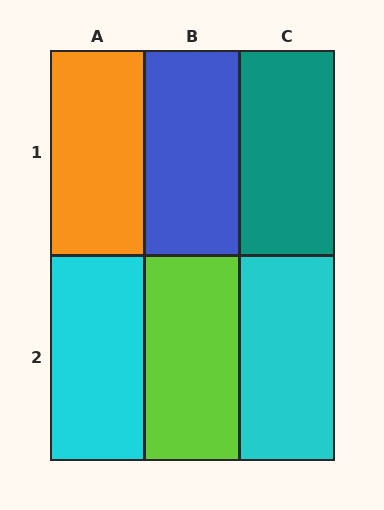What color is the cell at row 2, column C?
Cyan.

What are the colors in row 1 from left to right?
Orange, blue, teal.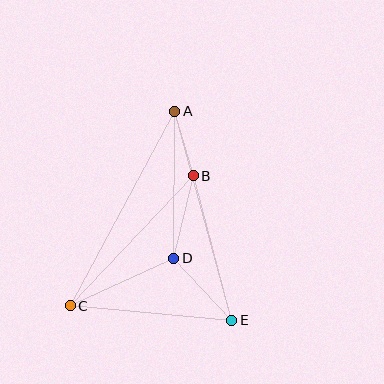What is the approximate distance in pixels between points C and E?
The distance between C and E is approximately 162 pixels.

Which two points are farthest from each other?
Points A and C are farthest from each other.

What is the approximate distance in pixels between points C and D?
The distance between C and D is approximately 114 pixels.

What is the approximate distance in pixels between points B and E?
The distance between B and E is approximately 150 pixels.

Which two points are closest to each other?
Points A and B are closest to each other.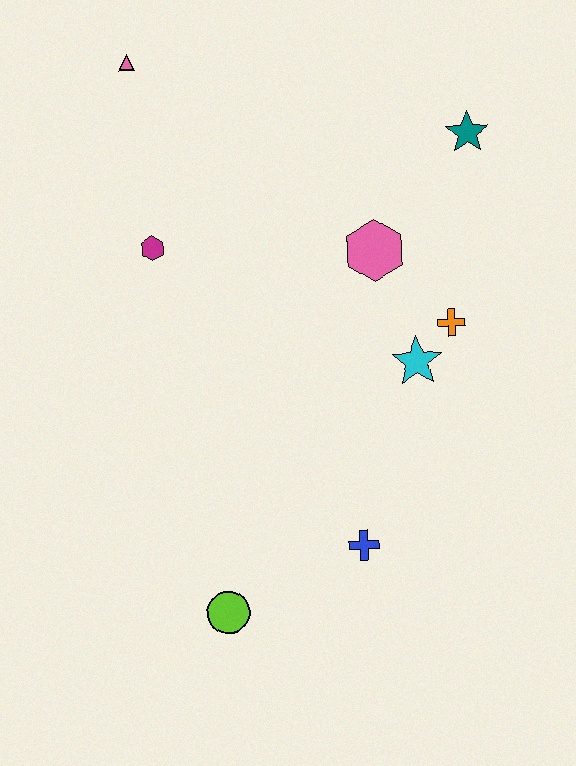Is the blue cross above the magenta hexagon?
No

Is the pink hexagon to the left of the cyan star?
Yes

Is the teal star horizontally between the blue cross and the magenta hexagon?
No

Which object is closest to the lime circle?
The blue cross is closest to the lime circle.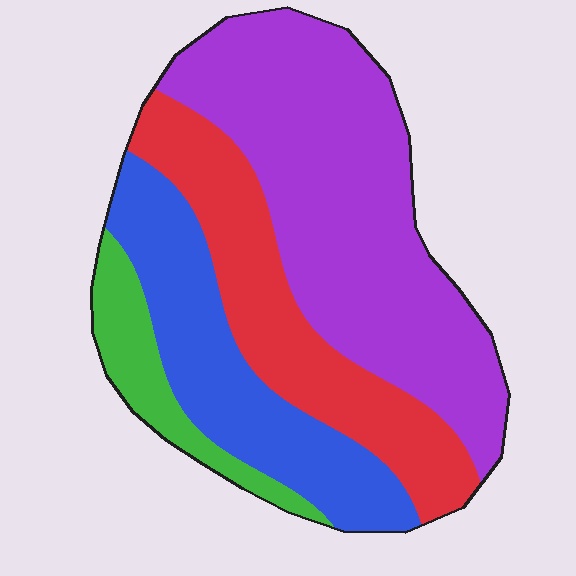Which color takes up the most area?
Purple, at roughly 45%.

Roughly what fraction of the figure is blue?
Blue takes up between a sixth and a third of the figure.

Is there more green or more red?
Red.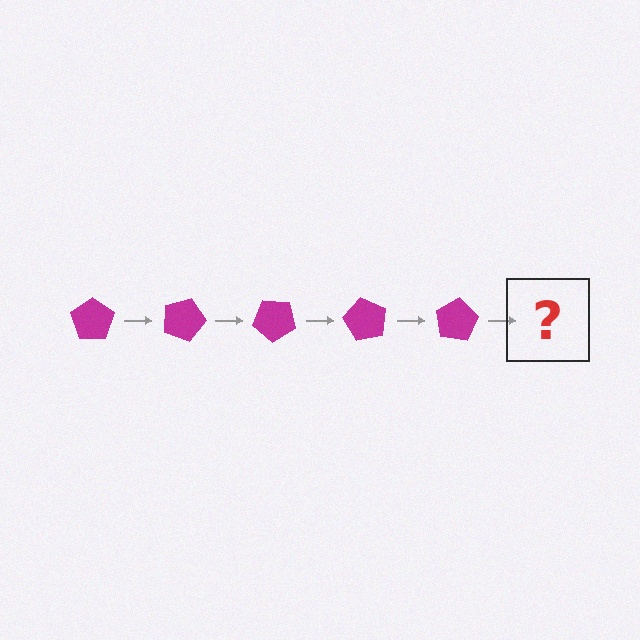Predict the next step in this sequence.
The next step is a magenta pentagon rotated 100 degrees.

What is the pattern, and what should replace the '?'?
The pattern is that the pentagon rotates 20 degrees each step. The '?' should be a magenta pentagon rotated 100 degrees.